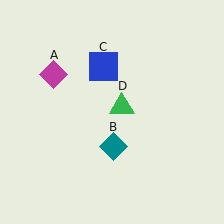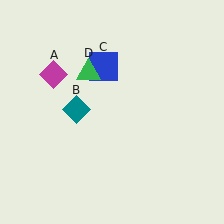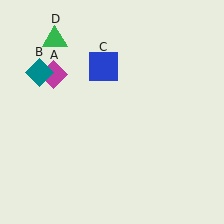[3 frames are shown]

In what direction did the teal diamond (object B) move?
The teal diamond (object B) moved up and to the left.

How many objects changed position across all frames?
2 objects changed position: teal diamond (object B), green triangle (object D).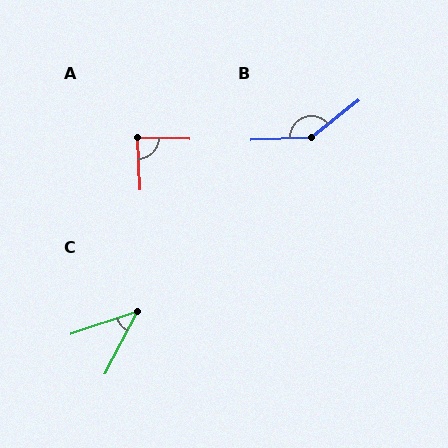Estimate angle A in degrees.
Approximately 86 degrees.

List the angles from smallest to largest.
C (44°), A (86°), B (144°).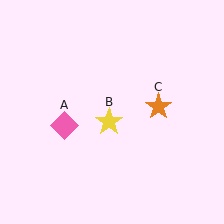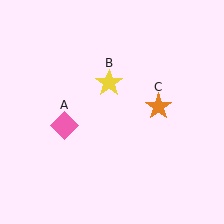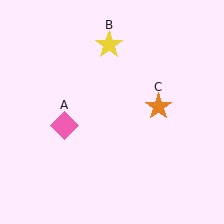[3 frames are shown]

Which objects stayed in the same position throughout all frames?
Pink diamond (object A) and orange star (object C) remained stationary.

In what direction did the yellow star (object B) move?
The yellow star (object B) moved up.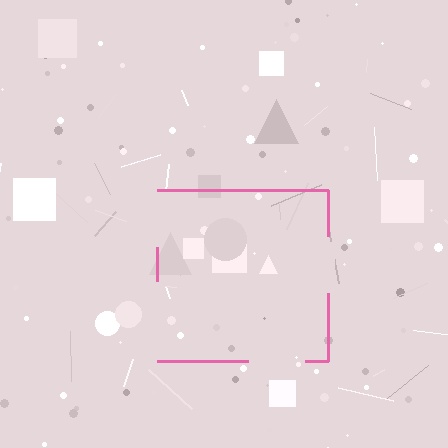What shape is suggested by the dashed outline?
The dashed outline suggests a square.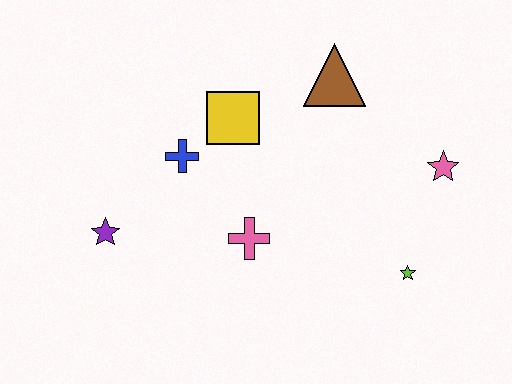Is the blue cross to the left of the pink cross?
Yes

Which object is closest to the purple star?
The blue cross is closest to the purple star.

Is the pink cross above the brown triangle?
No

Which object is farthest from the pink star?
The purple star is farthest from the pink star.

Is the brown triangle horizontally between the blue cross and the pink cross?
No